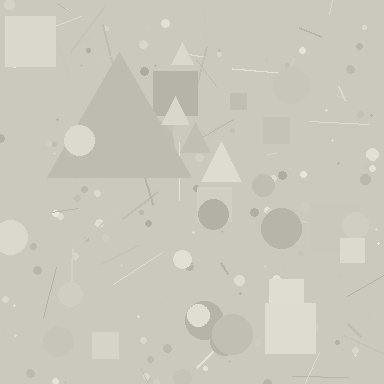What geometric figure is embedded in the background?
A triangle is embedded in the background.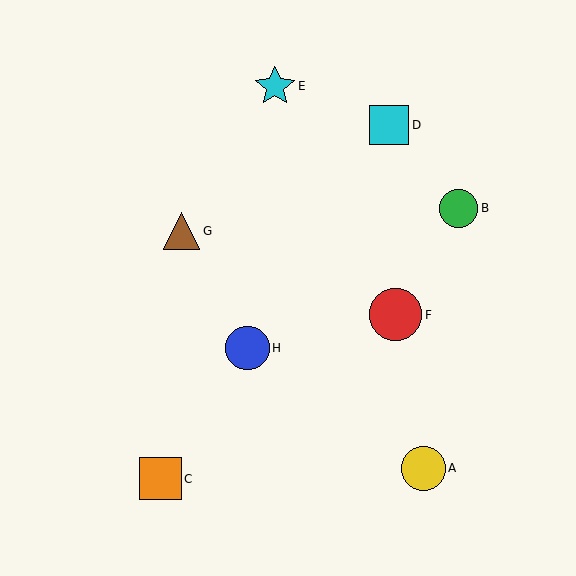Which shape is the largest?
The red circle (labeled F) is the largest.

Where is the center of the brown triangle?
The center of the brown triangle is at (181, 231).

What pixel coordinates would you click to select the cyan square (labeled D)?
Click at (389, 125) to select the cyan square D.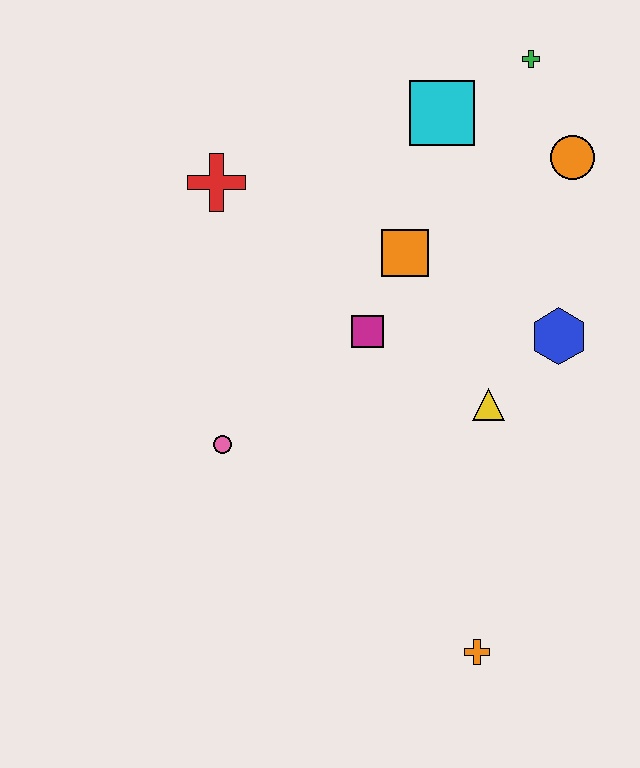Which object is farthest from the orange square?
The orange cross is farthest from the orange square.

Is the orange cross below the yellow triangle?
Yes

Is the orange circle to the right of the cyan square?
Yes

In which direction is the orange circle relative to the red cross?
The orange circle is to the right of the red cross.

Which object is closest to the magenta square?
The orange square is closest to the magenta square.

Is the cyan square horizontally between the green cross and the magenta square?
Yes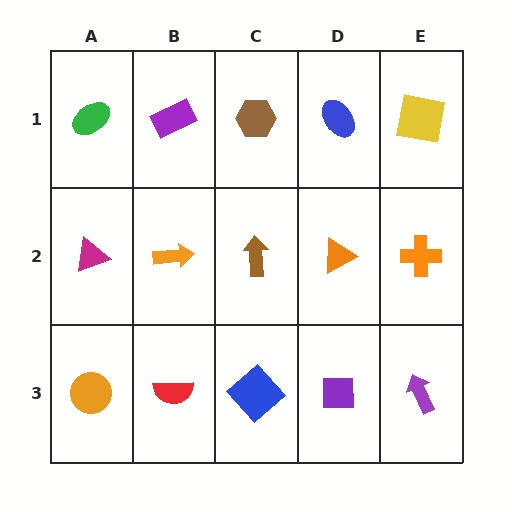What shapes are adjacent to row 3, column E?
An orange cross (row 2, column E), a purple square (row 3, column D).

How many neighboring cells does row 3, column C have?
3.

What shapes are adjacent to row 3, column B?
An orange arrow (row 2, column B), an orange circle (row 3, column A), a blue diamond (row 3, column C).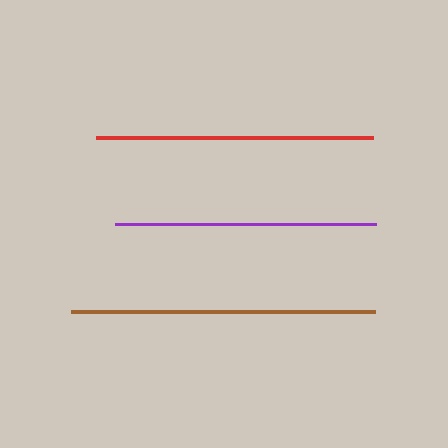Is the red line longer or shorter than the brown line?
The brown line is longer than the red line.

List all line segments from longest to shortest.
From longest to shortest: brown, red, purple.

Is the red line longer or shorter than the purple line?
The red line is longer than the purple line.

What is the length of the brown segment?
The brown segment is approximately 304 pixels long.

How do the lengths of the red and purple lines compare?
The red and purple lines are approximately the same length.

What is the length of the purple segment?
The purple segment is approximately 261 pixels long.